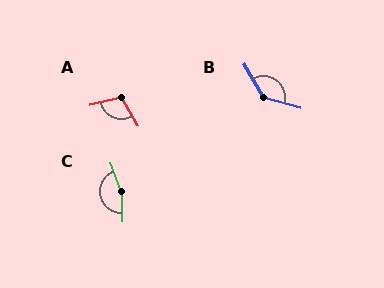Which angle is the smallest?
A, at approximately 107 degrees.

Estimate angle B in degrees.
Approximately 137 degrees.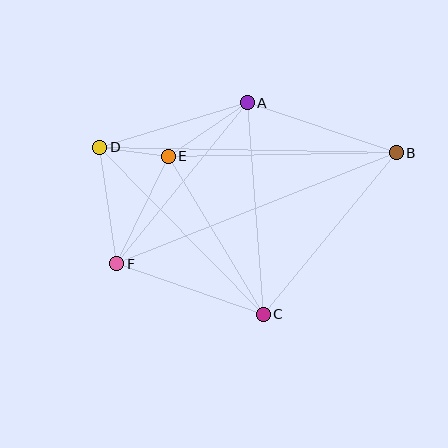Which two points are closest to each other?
Points D and E are closest to each other.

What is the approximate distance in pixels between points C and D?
The distance between C and D is approximately 234 pixels.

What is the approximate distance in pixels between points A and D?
The distance between A and D is approximately 154 pixels.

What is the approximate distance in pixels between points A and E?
The distance between A and E is approximately 95 pixels.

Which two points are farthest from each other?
Points B and F are farthest from each other.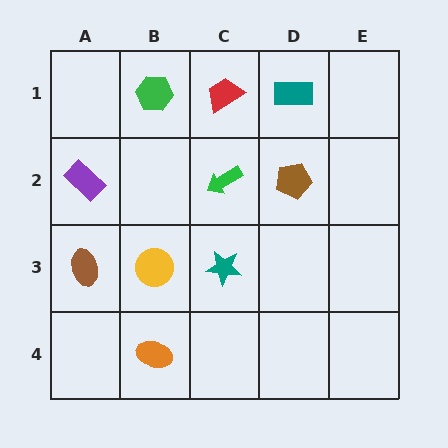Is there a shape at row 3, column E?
No, that cell is empty.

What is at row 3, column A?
A brown ellipse.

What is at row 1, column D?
A teal rectangle.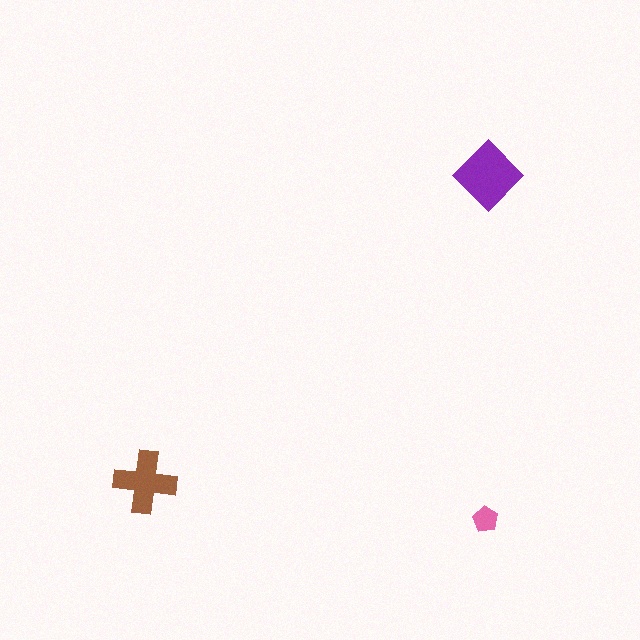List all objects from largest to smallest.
The purple diamond, the brown cross, the pink pentagon.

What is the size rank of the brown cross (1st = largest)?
2nd.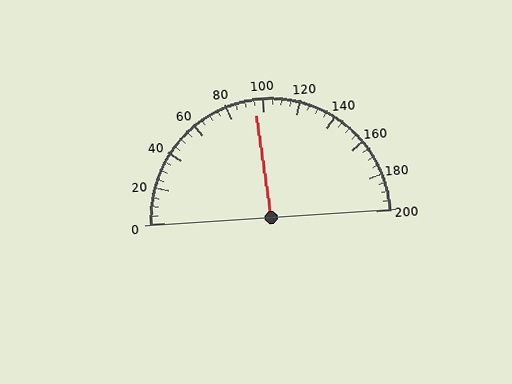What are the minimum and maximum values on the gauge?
The gauge ranges from 0 to 200.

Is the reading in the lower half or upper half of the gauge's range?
The reading is in the lower half of the range (0 to 200).